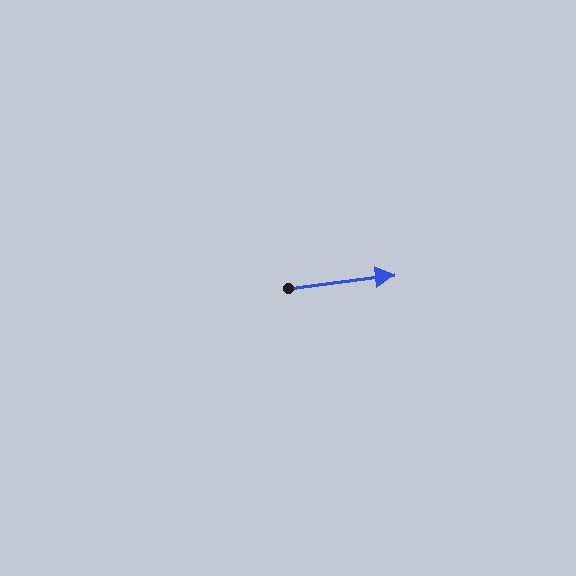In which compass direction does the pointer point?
East.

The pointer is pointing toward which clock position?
Roughly 3 o'clock.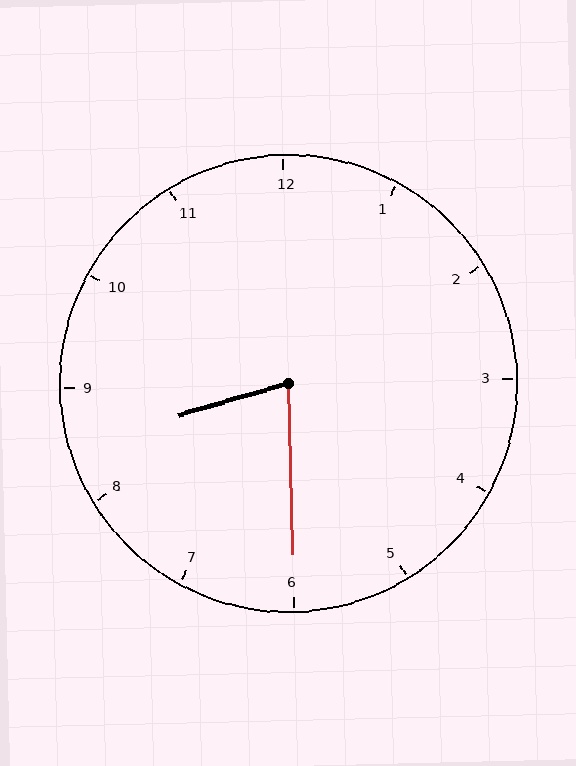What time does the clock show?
8:30.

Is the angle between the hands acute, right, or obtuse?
It is acute.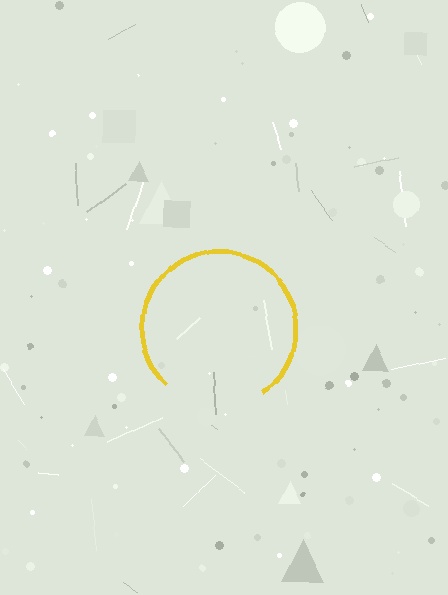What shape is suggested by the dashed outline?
The dashed outline suggests a circle.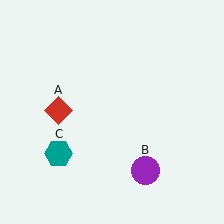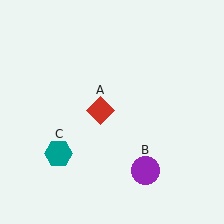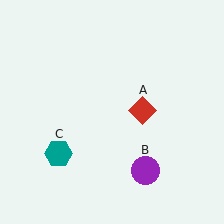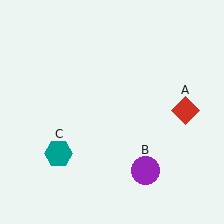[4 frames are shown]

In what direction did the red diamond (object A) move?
The red diamond (object A) moved right.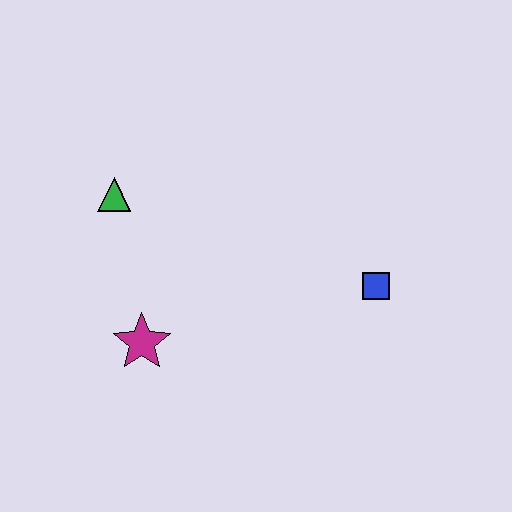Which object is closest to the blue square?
The magenta star is closest to the blue square.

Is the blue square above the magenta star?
Yes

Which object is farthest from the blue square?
The green triangle is farthest from the blue square.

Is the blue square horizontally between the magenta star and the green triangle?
No